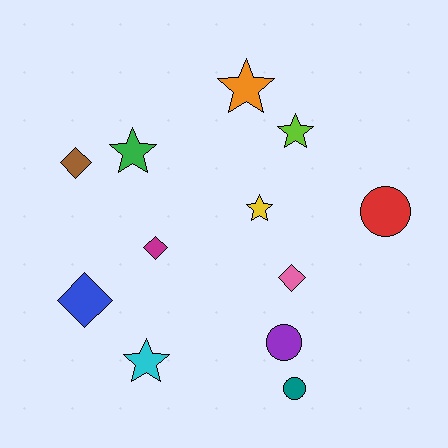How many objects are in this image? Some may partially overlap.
There are 12 objects.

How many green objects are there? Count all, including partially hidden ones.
There is 1 green object.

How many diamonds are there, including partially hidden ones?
There are 4 diamonds.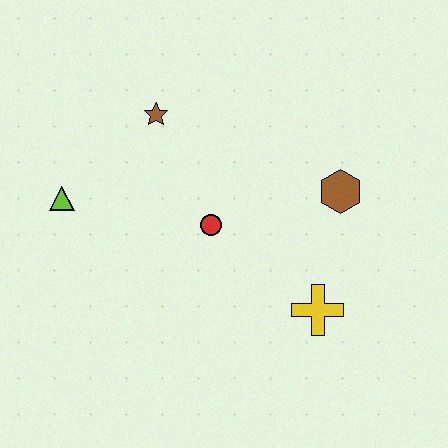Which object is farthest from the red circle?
The lime triangle is farthest from the red circle.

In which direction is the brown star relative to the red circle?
The brown star is above the red circle.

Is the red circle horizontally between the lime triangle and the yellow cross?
Yes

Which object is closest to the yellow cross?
The brown hexagon is closest to the yellow cross.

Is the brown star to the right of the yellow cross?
No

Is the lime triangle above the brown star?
No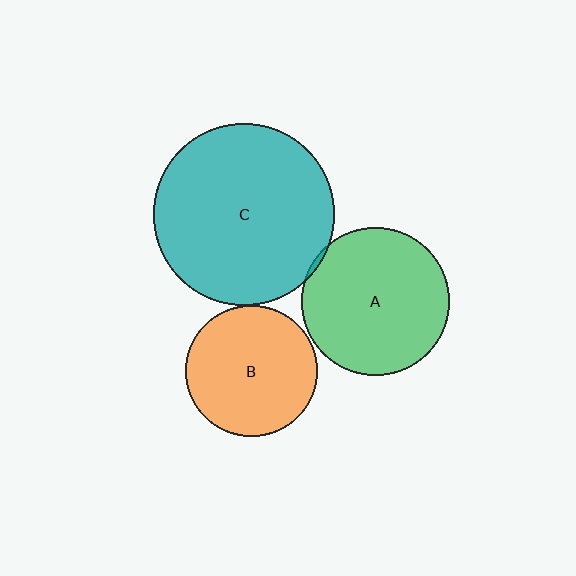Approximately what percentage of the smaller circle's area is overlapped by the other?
Approximately 5%.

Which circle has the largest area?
Circle C (teal).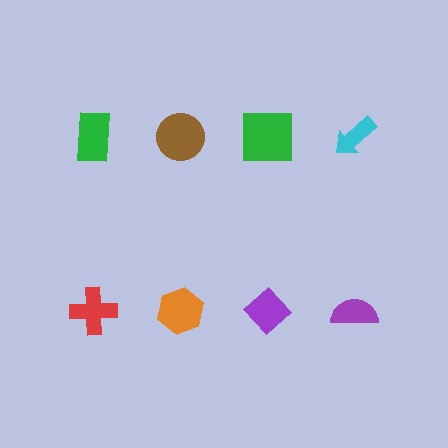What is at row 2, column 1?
A red cross.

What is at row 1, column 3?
A green square.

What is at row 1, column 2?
A brown circle.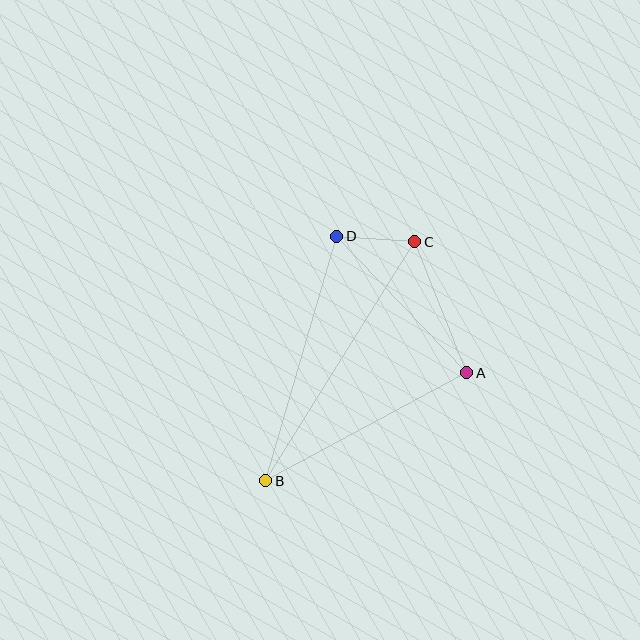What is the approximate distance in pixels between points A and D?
The distance between A and D is approximately 188 pixels.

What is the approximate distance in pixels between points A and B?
The distance between A and B is approximately 228 pixels.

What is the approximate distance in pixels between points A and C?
The distance between A and C is approximately 141 pixels.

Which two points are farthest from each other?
Points B and C are farthest from each other.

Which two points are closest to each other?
Points C and D are closest to each other.